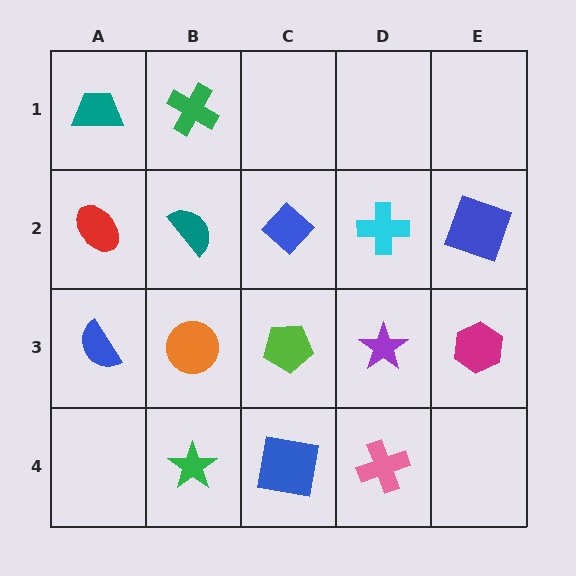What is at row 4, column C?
A blue square.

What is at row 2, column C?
A blue diamond.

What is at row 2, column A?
A red ellipse.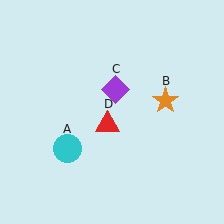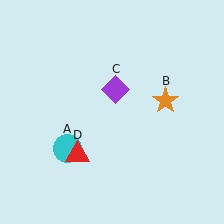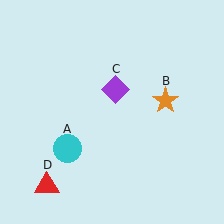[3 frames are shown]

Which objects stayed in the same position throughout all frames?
Cyan circle (object A) and orange star (object B) and purple diamond (object C) remained stationary.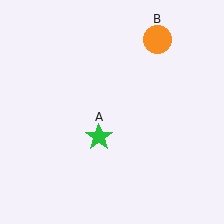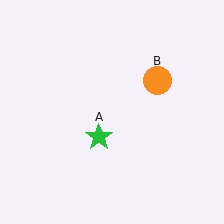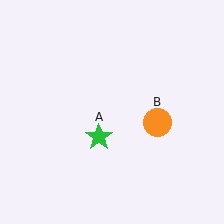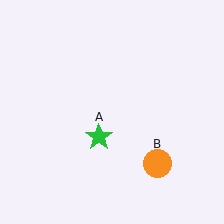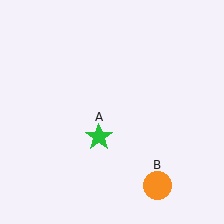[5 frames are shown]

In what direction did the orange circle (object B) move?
The orange circle (object B) moved down.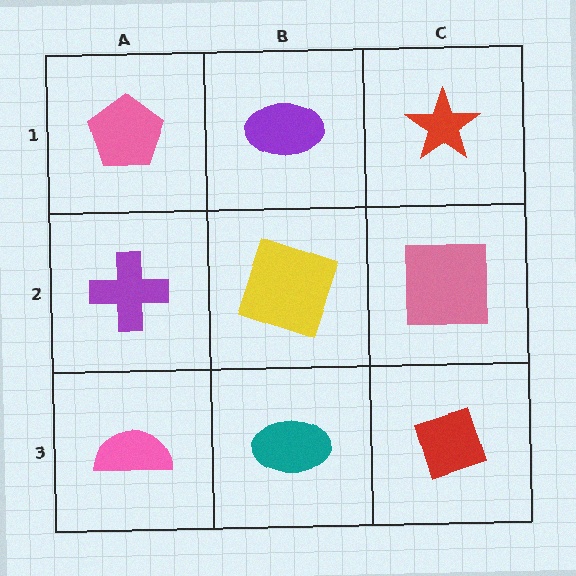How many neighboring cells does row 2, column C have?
3.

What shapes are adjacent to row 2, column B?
A purple ellipse (row 1, column B), a teal ellipse (row 3, column B), a purple cross (row 2, column A), a pink square (row 2, column C).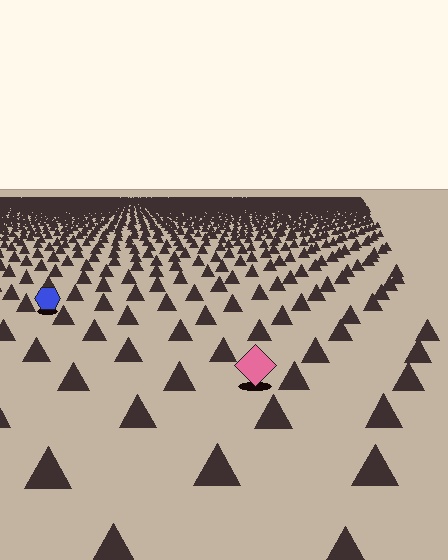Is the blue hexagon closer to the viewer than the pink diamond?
No. The pink diamond is closer — you can tell from the texture gradient: the ground texture is coarser near it.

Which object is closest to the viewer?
The pink diamond is closest. The texture marks near it are larger and more spread out.